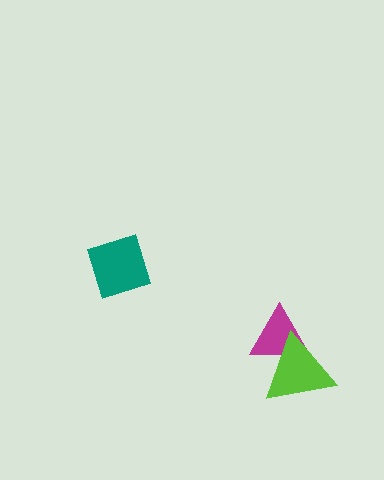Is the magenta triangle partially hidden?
Yes, it is partially covered by another shape.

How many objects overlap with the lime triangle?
1 object overlaps with the lime triangle.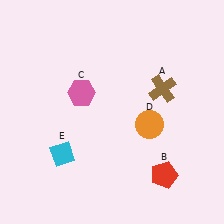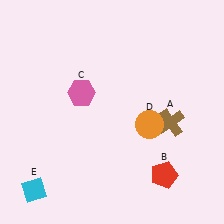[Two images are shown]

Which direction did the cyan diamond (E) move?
The cyan diamond (E) moved down.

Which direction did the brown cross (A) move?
The brown cross (A) moved down.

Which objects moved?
The objects that moved are: the brown cross (A), the cyan diamond (E).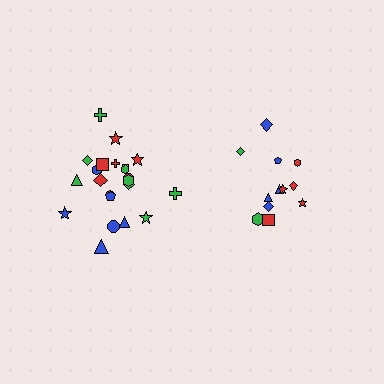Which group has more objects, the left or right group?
The left group.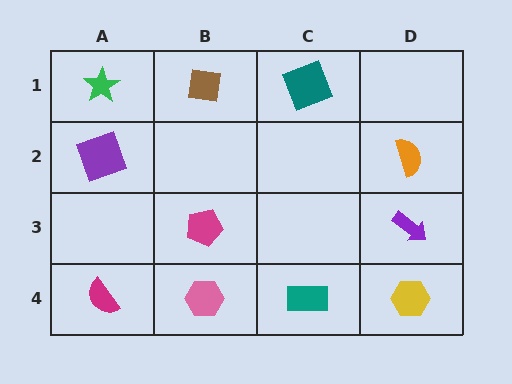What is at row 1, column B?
A brown square.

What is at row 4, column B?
A pink hexagon.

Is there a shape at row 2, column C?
No, that cell is empty.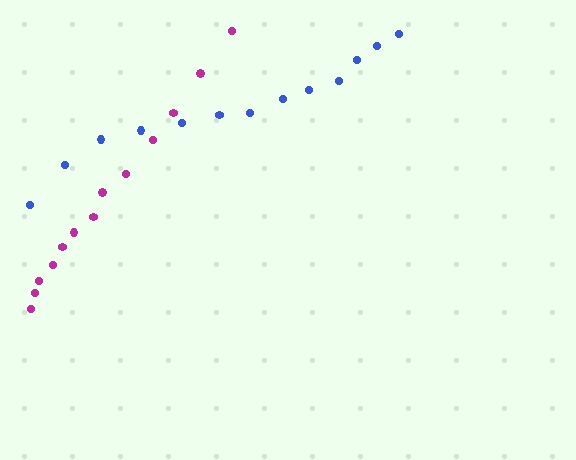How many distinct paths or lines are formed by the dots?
There are 2 distinct paths.